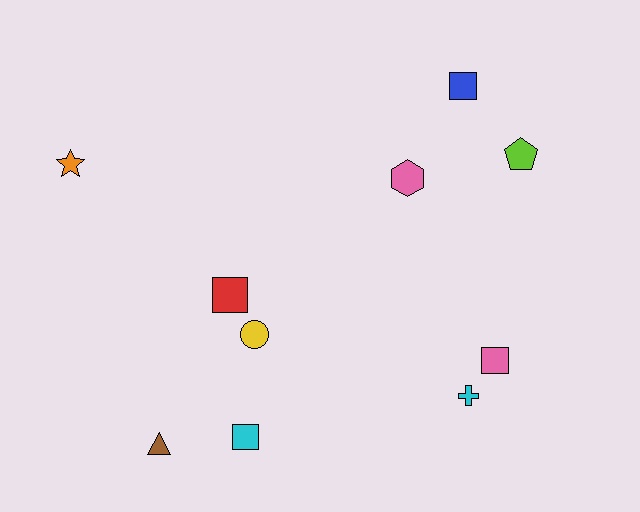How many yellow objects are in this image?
There is 1 yellow object.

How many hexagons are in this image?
There is 1 hexagon.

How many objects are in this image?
There are 10 objects.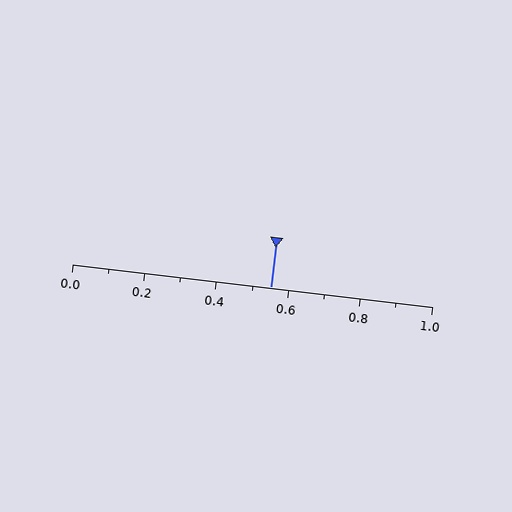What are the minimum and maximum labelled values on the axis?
The axis runs from 0.0 to 1.0.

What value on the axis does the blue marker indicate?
The marker indicates approximately 0.55.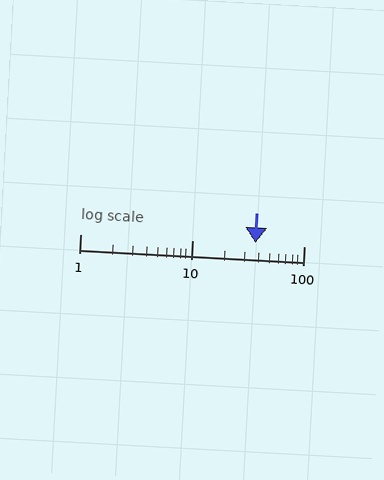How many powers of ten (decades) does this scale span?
The scale spans 2 decades, from 1 to 100.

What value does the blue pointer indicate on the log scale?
The pointer indicates approximately 37.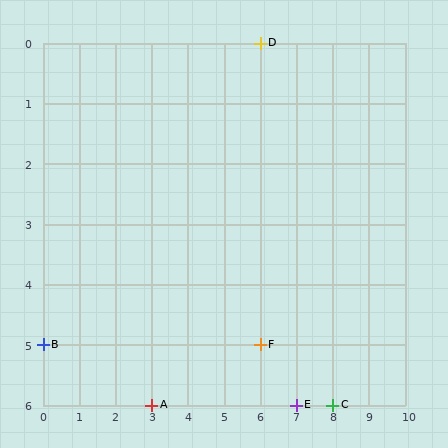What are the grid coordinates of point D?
Point D is at grid coordinates (6, 0).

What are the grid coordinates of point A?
Point A is at grid coordinates (3, 6).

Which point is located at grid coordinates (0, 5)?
Point B is at (0, 5).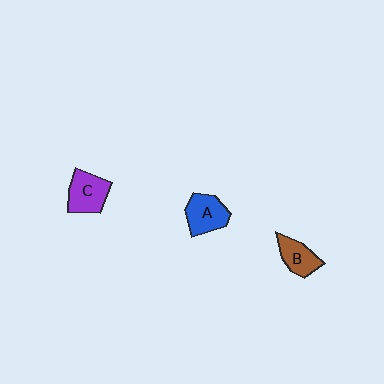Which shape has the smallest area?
Shape B (brown).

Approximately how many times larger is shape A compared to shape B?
Approximately 1.2 times.